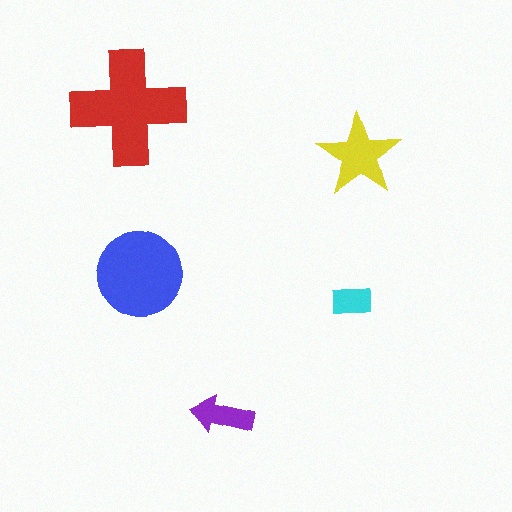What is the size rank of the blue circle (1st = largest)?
2nd.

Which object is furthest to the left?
The red cross is leftmost.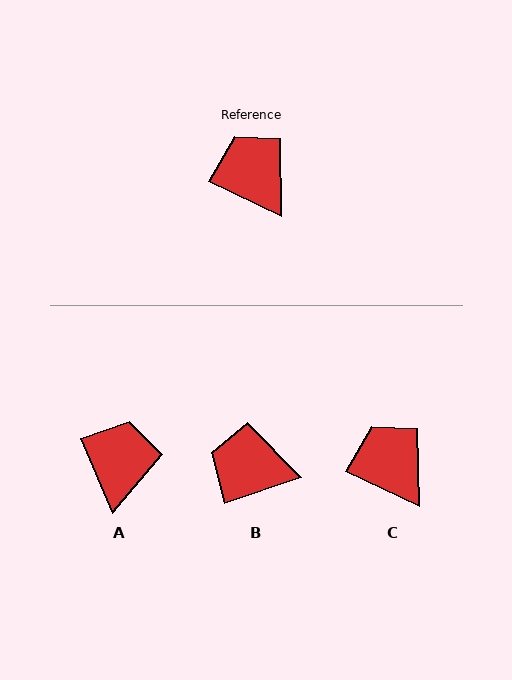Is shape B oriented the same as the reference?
No, it is off by about 44 degrees.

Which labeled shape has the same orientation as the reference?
C.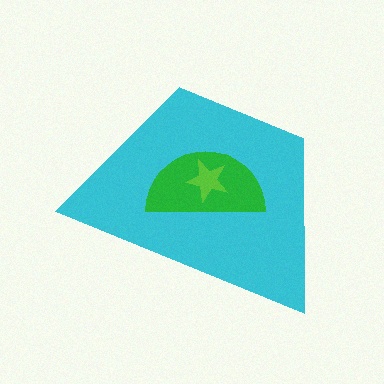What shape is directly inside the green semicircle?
The lime star.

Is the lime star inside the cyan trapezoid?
Yes.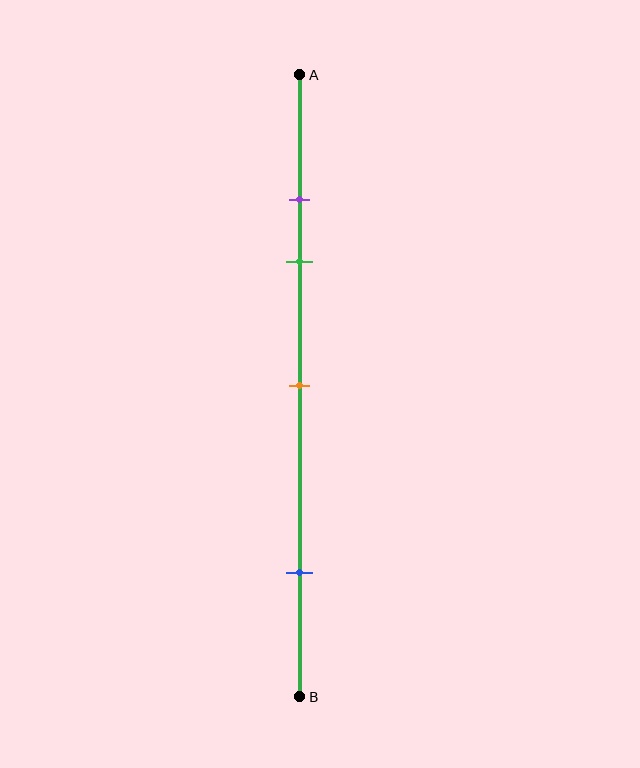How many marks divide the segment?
There are 4 marks dividing the segment.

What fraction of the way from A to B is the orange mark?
The orange mark is approximately 50% (0.5) of the way from A to B.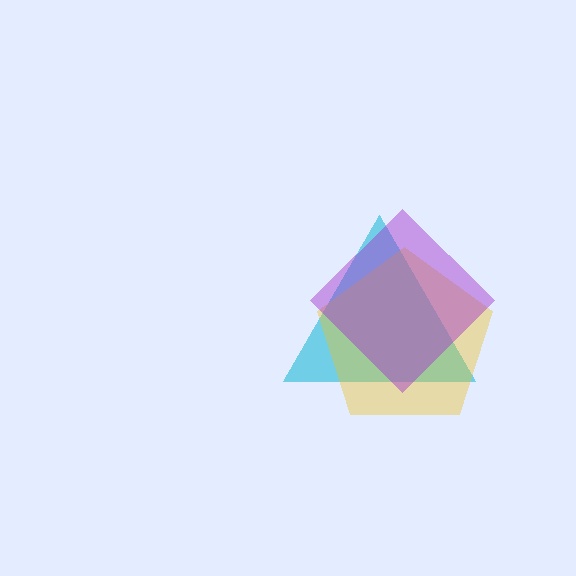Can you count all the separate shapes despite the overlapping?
Yes, there are 3 separate shapes.